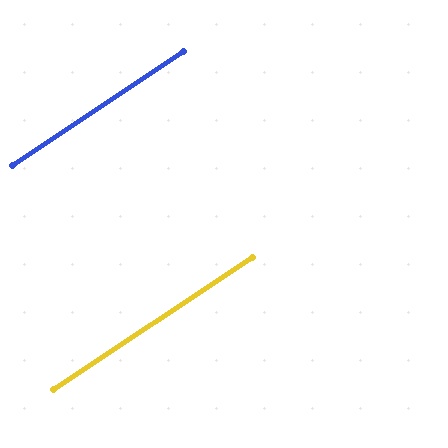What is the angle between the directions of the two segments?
Approximately 0 degrees.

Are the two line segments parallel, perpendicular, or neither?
Parallel — their directions differ by only 0.0°.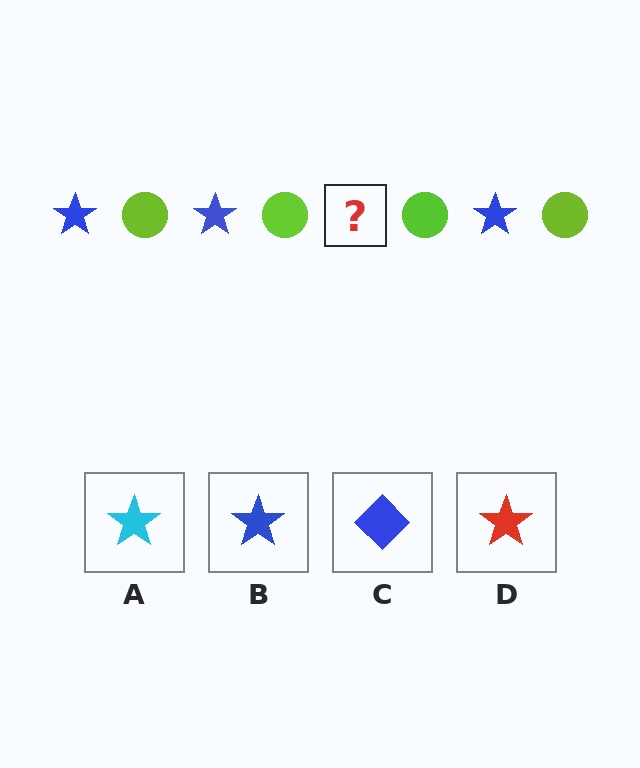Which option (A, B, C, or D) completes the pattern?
B.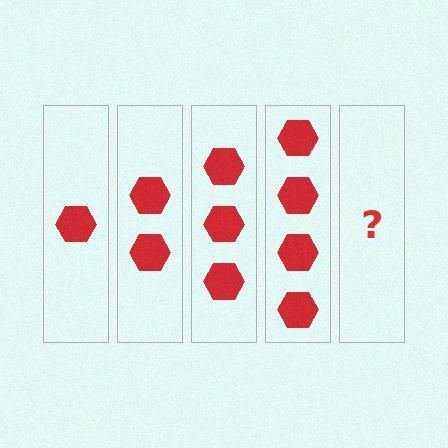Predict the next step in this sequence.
The next step is 5 hexagons.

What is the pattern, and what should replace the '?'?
The pattern is that each step adds one more hexagon. The '?' should be 5 hexagons.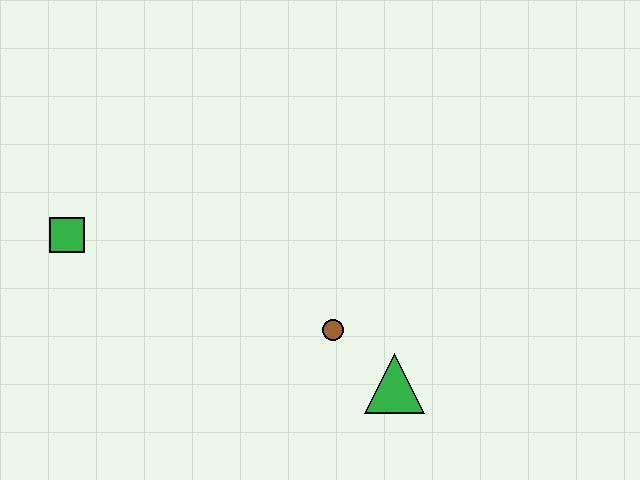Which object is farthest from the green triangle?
The green square is farthest from the green triangle.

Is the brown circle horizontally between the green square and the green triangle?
Yes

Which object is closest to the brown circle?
The green triangle is closest to the brown circle.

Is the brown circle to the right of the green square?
Yes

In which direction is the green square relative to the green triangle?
The green square is to the left of the green triangle.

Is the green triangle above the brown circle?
No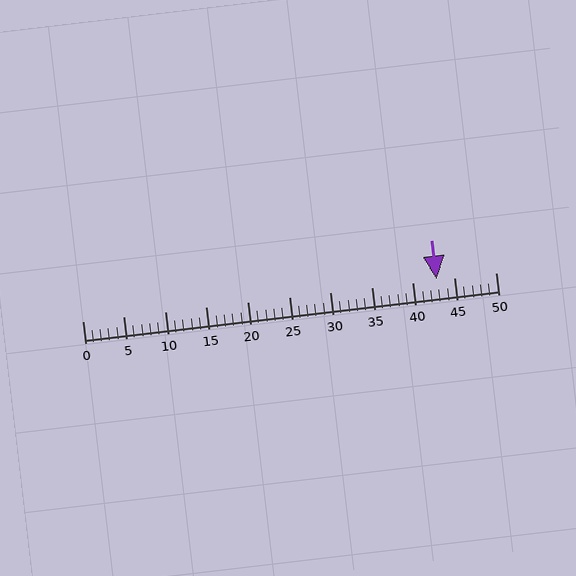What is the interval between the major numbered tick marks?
The major tick marks are spaced 5 units apart.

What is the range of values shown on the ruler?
The ruler shows values from 0 to 50.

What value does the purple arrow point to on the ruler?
The purple arrow points to approximately 43.